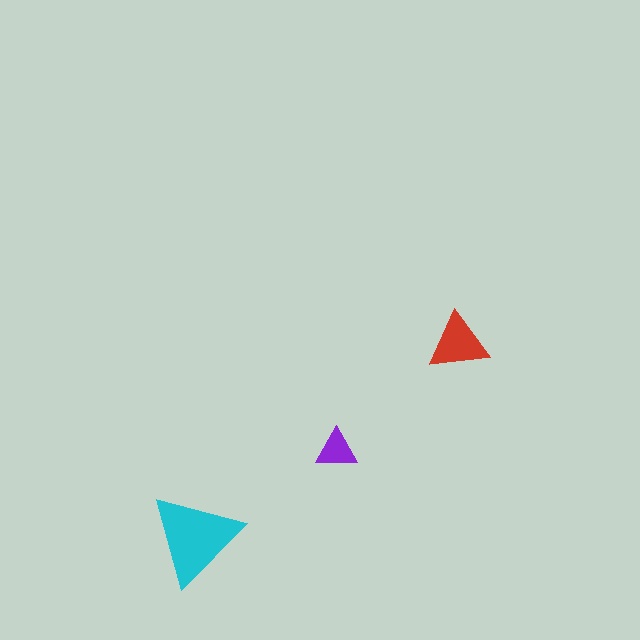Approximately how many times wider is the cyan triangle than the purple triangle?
About 2 times wider.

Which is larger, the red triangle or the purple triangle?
The red one.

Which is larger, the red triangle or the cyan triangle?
The cyan one.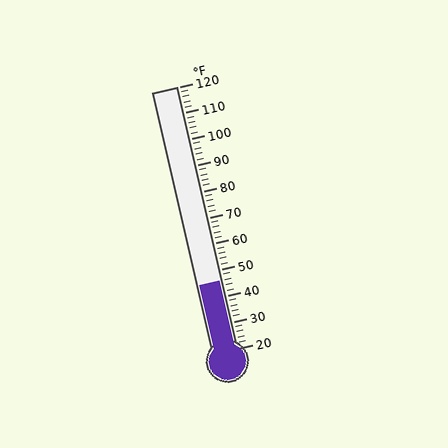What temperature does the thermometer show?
The thermometer shows approximately 46°F.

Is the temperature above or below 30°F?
The temperature is above 30°F.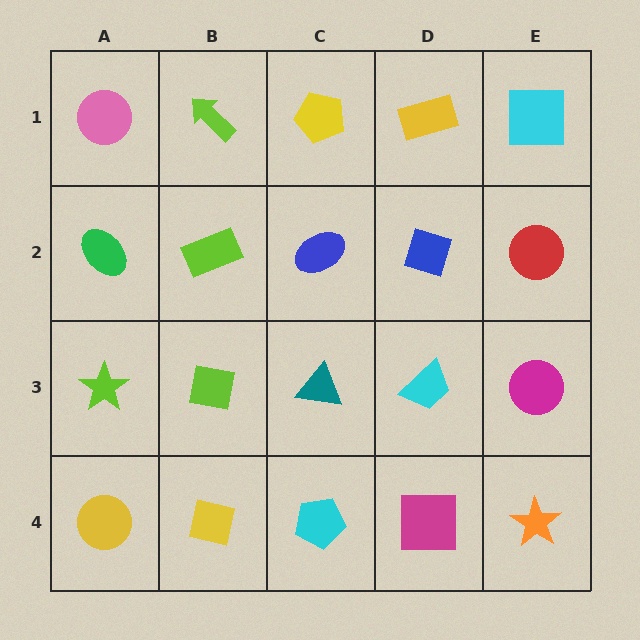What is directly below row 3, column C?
A cyan pentagon.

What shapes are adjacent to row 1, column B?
A lime rectangle (row 2, column B), a pink circle (row 1, column A), a yellow pentagon (row 1, column C).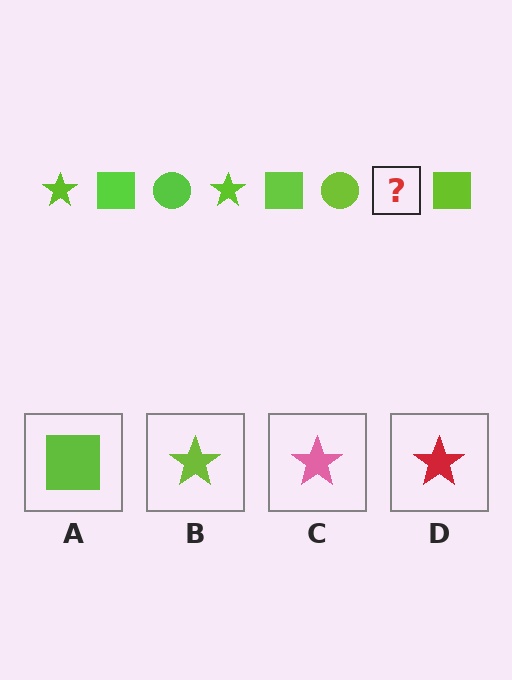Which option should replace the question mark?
Option B.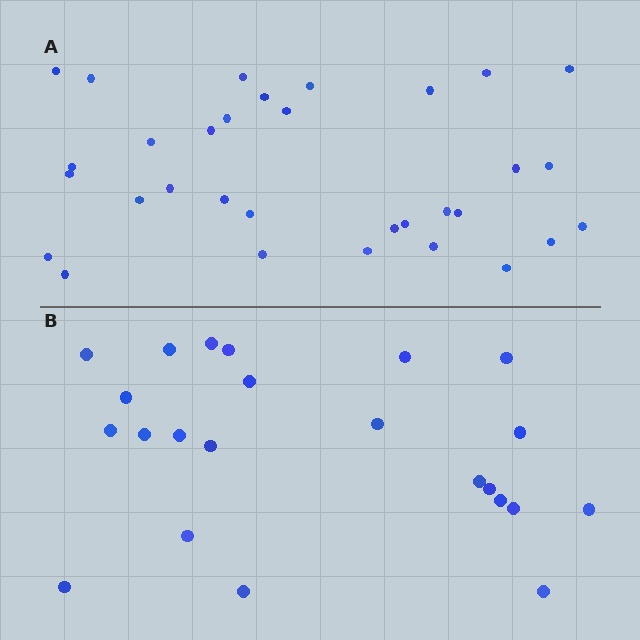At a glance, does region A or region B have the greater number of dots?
Region A (the top region) has more dots.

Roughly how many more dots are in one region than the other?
Region A has roughly 8 or so more dots than region B.